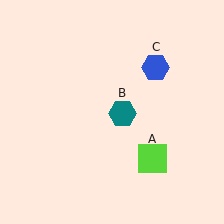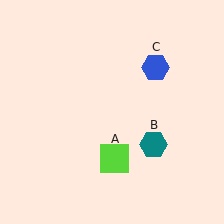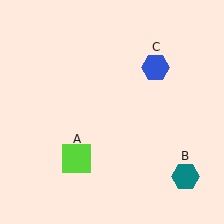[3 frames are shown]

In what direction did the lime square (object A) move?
The lime square (object A) moved left.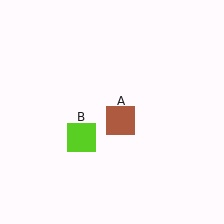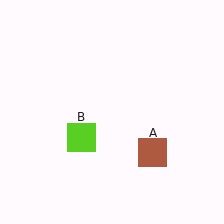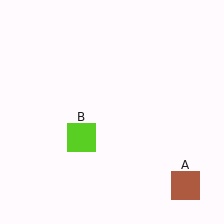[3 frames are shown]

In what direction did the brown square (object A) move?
The brown square (object A) moved down and to the right.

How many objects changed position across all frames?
1 object changed position: brown square (object A).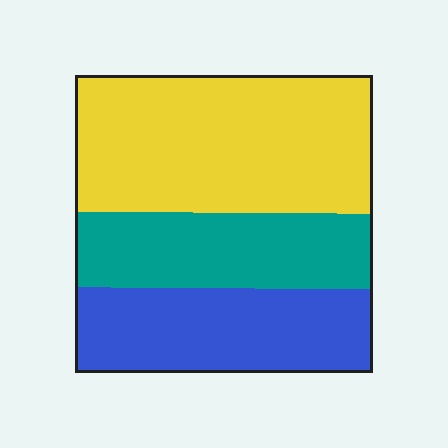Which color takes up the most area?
Yellow, at roughly 45%.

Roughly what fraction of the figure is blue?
Blue covers 28% of the figure.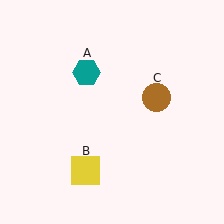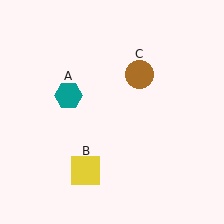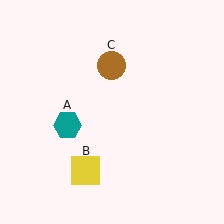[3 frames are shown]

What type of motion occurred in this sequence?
The teal hexagon (object A), brown circle (object C) rotated counterclockwise around the center of the scene.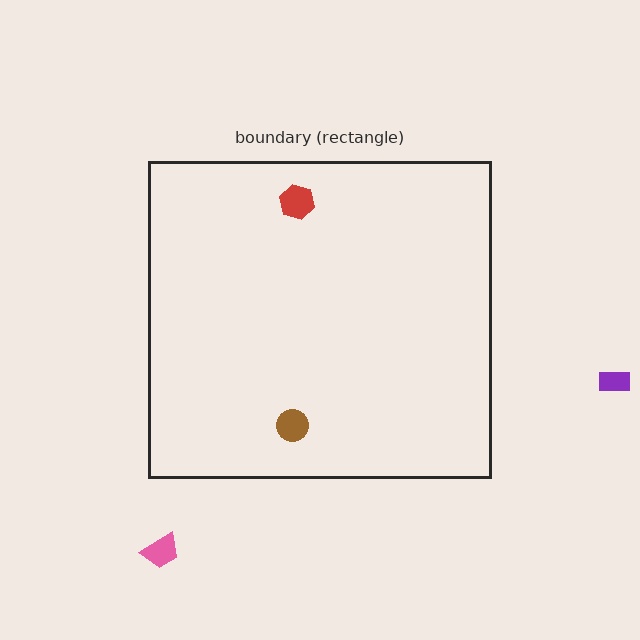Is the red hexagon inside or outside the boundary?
Inside.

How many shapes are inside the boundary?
2 inside, 2 outside.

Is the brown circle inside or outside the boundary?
Inside.